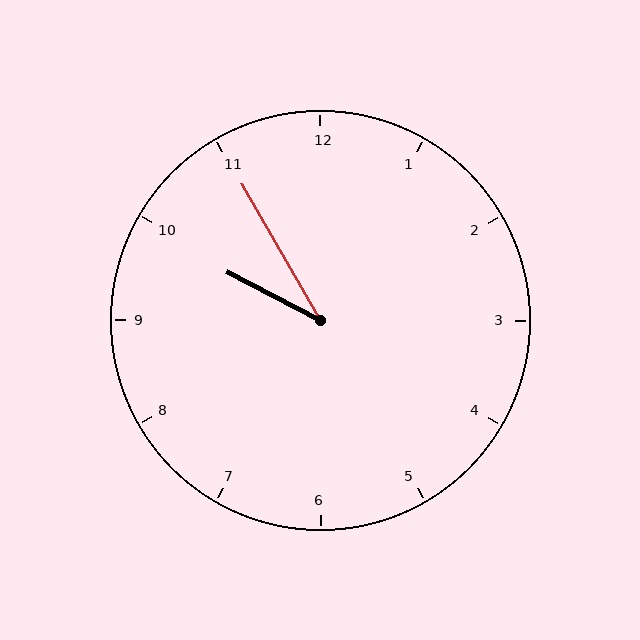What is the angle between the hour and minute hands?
Approximately 32 degrees.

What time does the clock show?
9:55.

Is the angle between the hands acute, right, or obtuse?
It is acute.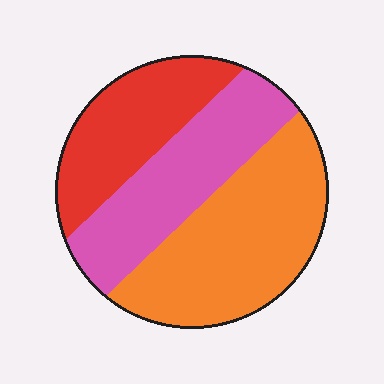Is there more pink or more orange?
Orange.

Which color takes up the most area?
Orange, at roughly 45%.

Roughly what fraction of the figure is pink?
Pink takes up about one third (1/3) of the figure.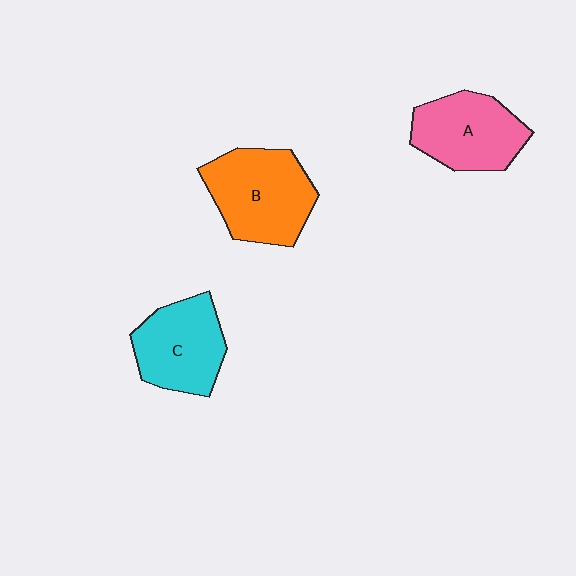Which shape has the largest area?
Shape B (orange).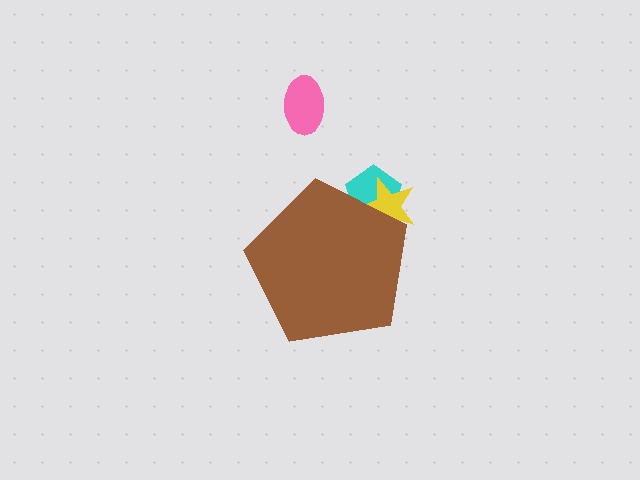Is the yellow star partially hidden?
Yes, the yellow star is partially hidden behind the brown pentagon.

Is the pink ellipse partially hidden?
No, the pink ellipse is fully visible.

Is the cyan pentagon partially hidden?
Yes, the cyan pentagon is partially hidden behind the brown pentagon.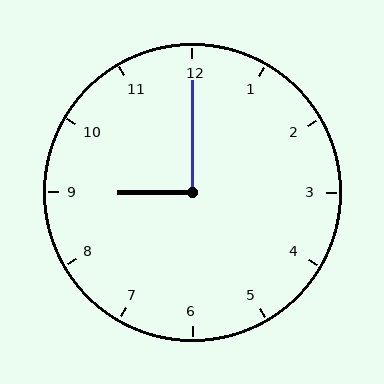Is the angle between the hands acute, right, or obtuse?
It is right.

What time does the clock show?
9:00.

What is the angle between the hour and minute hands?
Approximately 90 degrees.